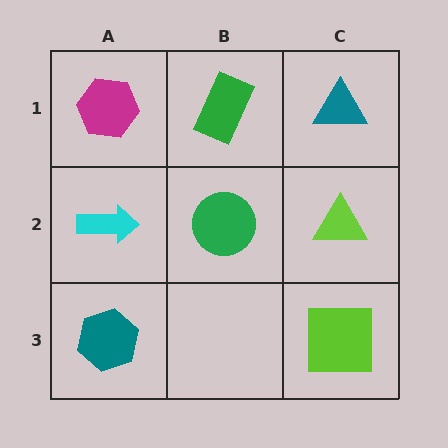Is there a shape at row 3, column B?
No, that cell is empty.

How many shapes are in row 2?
3 shapes.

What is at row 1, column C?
A teal triangle.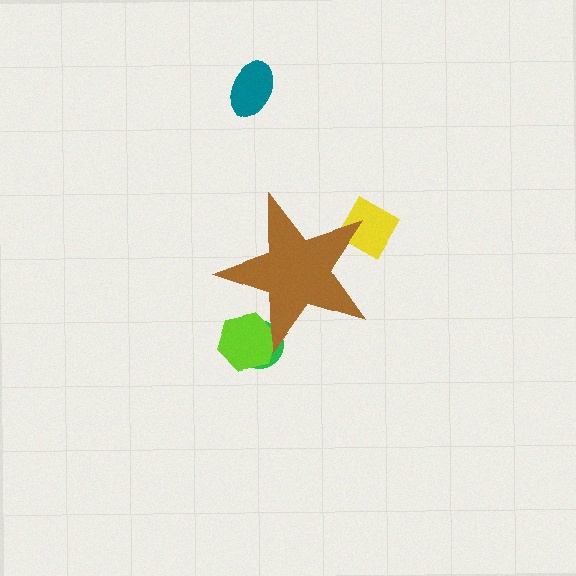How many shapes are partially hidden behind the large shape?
3 shapes are partially hidden.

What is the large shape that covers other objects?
A brown star.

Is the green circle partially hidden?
Yes, the green circle is partially hidden behind the brown star.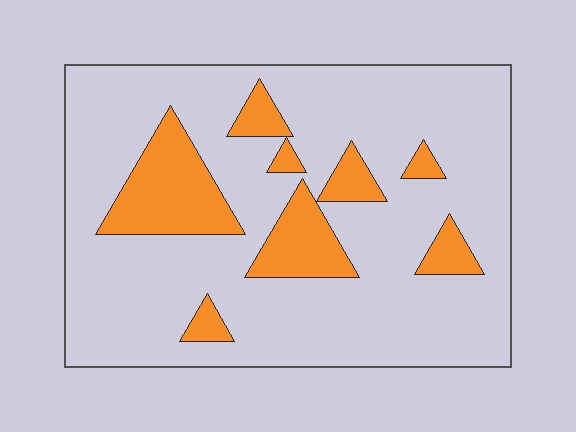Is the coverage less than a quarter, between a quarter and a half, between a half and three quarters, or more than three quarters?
Less than a quarter.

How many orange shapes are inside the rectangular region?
8.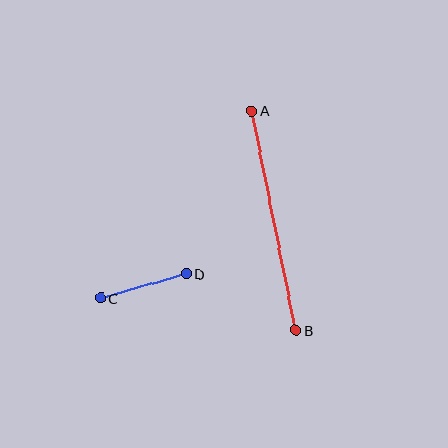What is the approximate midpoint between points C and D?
The midpoint is at approximately (143, 286) pixels.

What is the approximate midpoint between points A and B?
The midpoint is at approximately (274, 221) pixels.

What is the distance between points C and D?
The distance is approximately 89 pixels.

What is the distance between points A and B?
The distance is approximately 224 pixels.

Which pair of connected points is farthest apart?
Points A and B are farthest apart.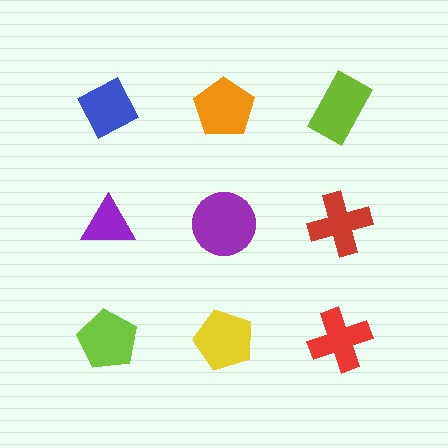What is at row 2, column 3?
A red cross.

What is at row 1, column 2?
An orange pentagon.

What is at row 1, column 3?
A lime rectangle.